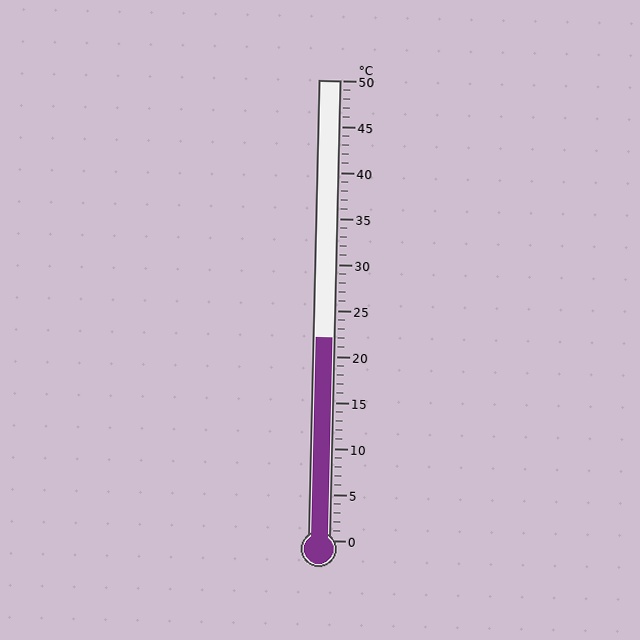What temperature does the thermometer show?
The thermometer shows approximately 22°C.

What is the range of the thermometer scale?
The thermometer scale ranges from 0°C to 50°C.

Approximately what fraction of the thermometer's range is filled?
The thermometer is filled to approximately 45% of its range.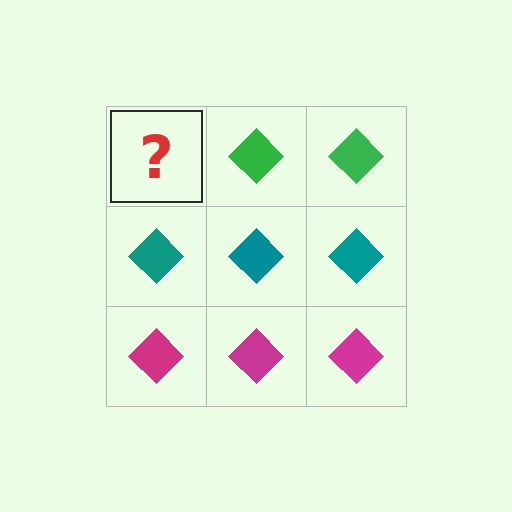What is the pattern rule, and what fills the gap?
The rule is that each row has a consistent color. The gap should be filled with a green diamond.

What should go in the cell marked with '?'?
The missing cell should contain a green diamond.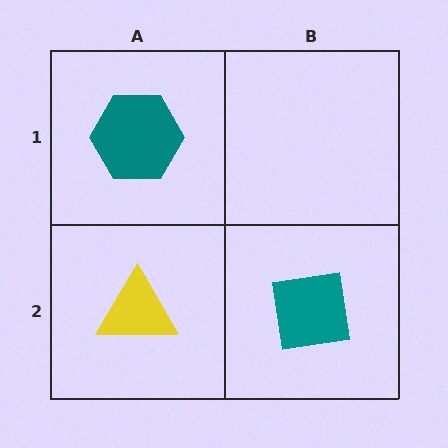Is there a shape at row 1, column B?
No, that cell is empty.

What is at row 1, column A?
A teal hexagon.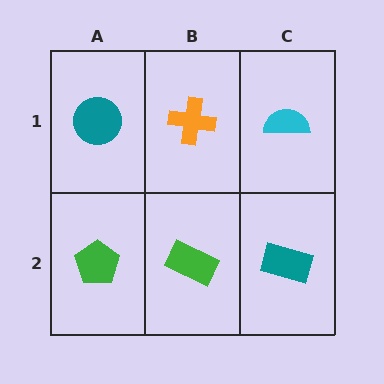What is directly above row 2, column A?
A teal circle.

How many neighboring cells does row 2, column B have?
3.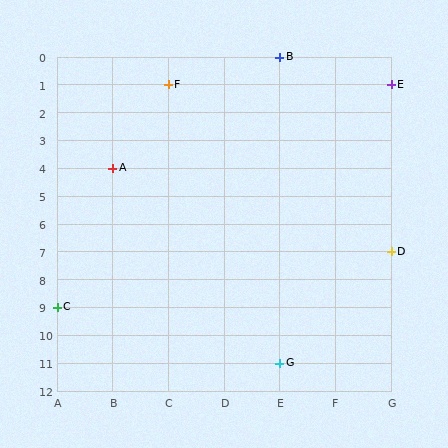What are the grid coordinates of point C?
Point C is at grid coordinates (A, 9).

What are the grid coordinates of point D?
Point D is at grid coordinates (G, 7).